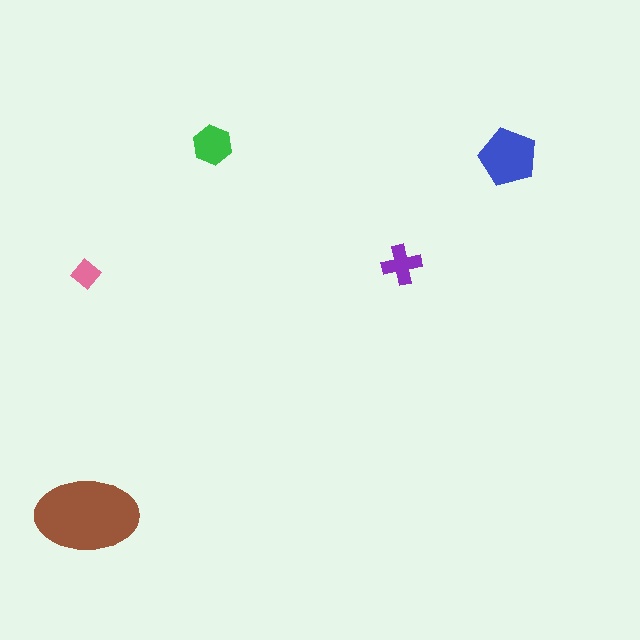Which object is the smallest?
The pink diamond.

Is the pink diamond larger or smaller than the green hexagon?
Smaller.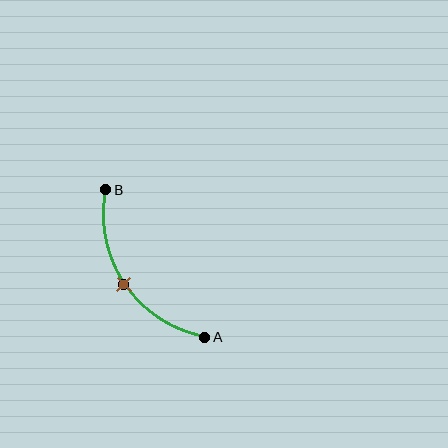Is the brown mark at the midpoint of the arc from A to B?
Yes. The brown mark lies on the arc at equal arc-length from both A and B — it is the arc midpoint.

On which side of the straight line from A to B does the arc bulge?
The arc bulges below and to the left of the straight line connecting A and B.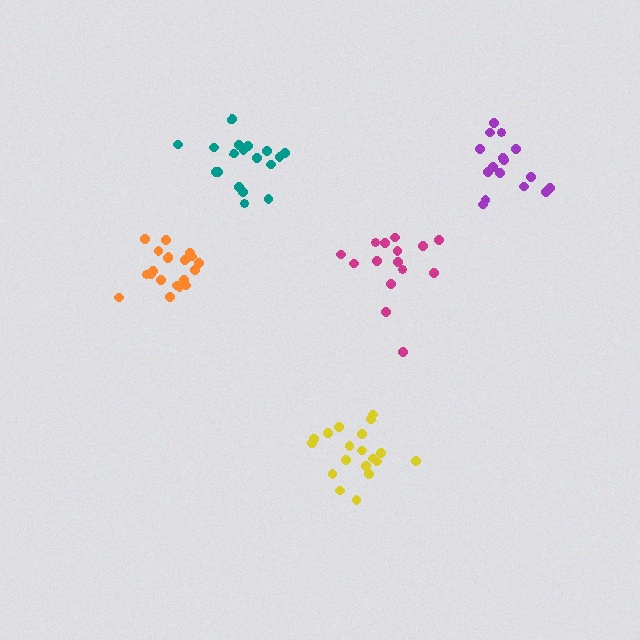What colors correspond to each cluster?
The clusters are colored: yellow, magenta, teal, purple, orange.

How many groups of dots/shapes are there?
There are 5 groups.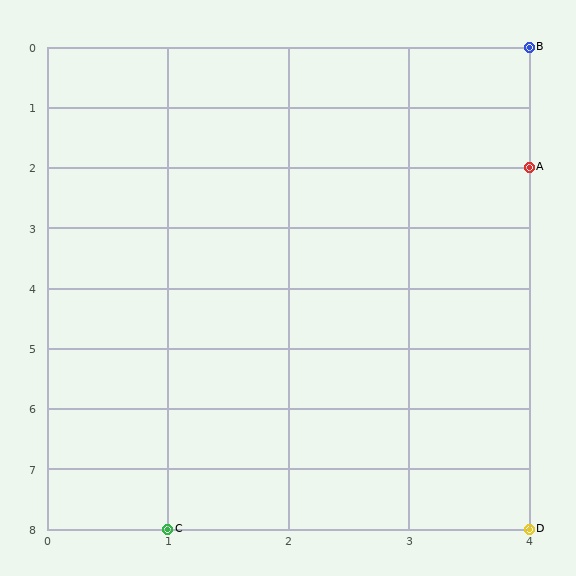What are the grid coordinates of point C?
Point C is at grid coordinates (1, 8).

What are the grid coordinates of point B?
Point B is at grid coordinates (4, 0).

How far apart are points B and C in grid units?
Points B and C are 3 columns and 8 rows apart (about 8.5 grid units diagonally).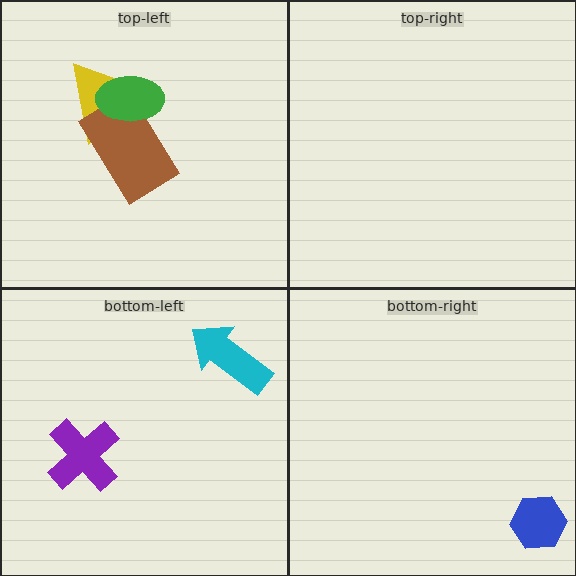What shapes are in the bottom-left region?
The cyan arrow, the purple cross.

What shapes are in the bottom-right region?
The blue hexagon.